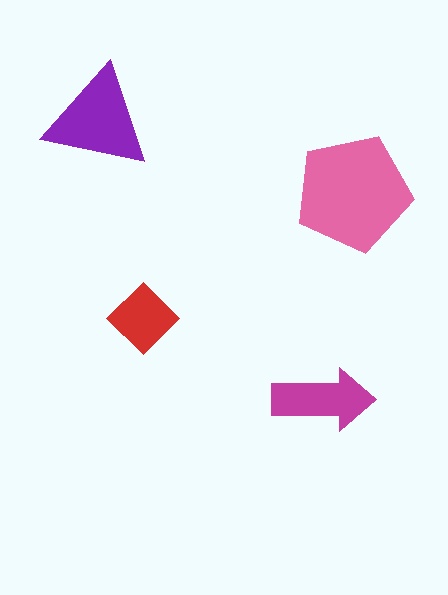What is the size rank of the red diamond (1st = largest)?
4th.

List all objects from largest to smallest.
The pink pentagon, the purple triangle, the magenta arrow, the red diamond.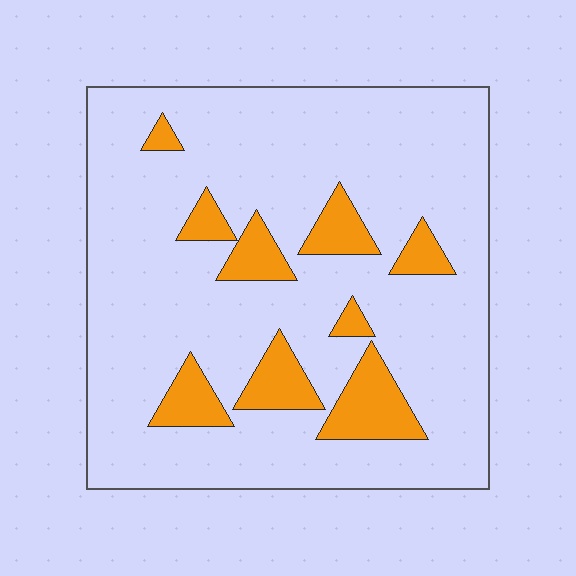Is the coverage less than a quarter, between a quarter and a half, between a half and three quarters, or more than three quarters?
Less than a quarter.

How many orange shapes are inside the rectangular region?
9.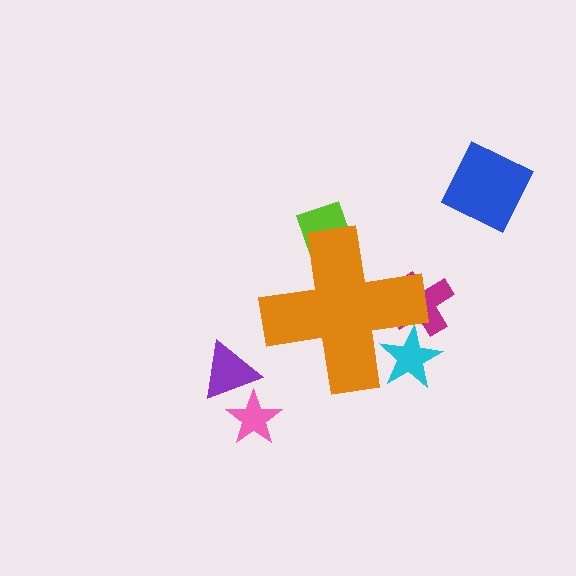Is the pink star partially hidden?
No, the pink star is fully visible.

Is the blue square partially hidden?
No, the blue square is fully visible.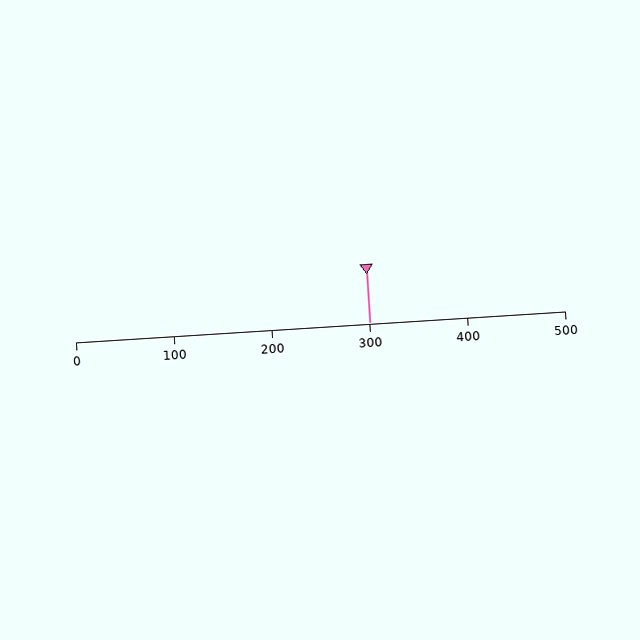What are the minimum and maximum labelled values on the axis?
The axis runs from 0 to 500.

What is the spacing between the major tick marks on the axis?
The major ticks are spaced 100 apart.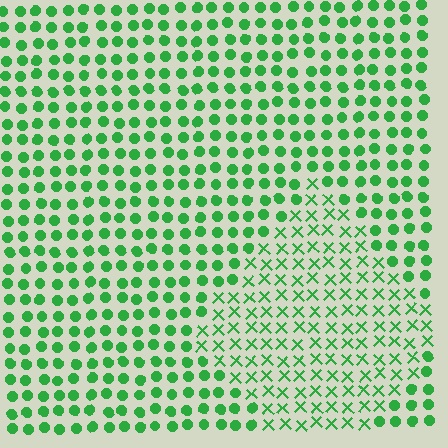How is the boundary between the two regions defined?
The boundary is defined by a change in element shape: X marks inside vs. circles outside. All elements share the same color and spacing.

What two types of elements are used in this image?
The image uses X marks inside the diamond region and circles outside it.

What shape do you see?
I see a diamond.